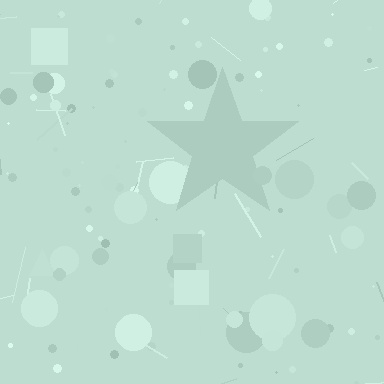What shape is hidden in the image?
A star is hidden in the image.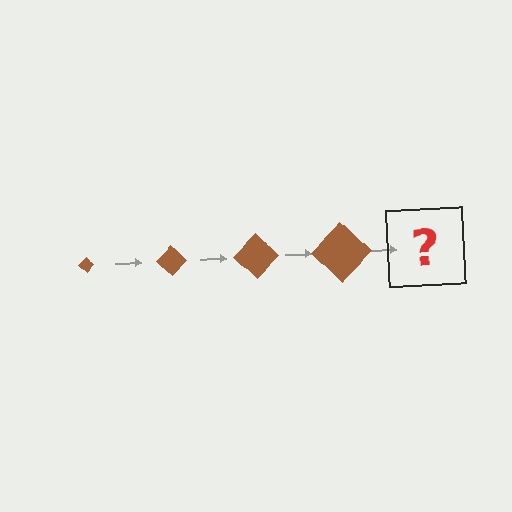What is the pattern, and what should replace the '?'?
The pattern is that the diamond gets progressively larger each step. The '?' should be a brown diamond, larger than the previous one.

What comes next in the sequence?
The next element should be a brown diamond, larger than the previous one.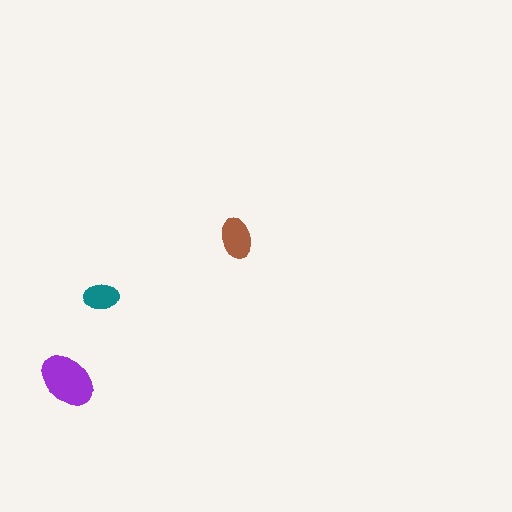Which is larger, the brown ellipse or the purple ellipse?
The purple one.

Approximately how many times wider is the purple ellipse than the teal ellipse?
About 1.5 times wider.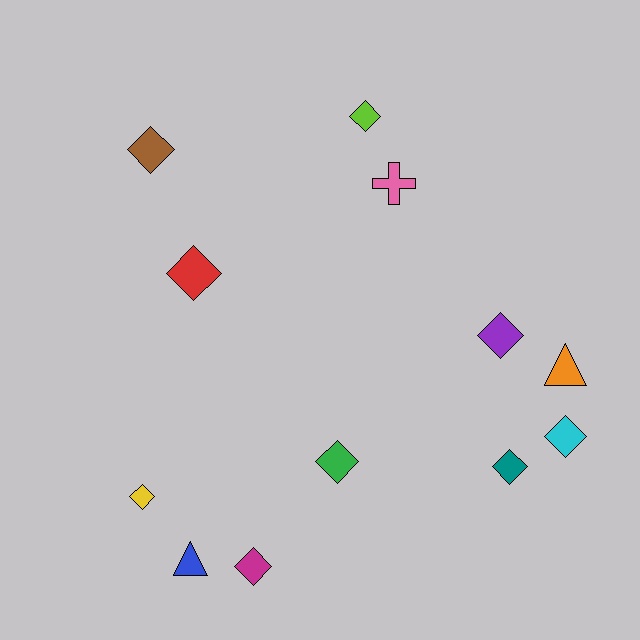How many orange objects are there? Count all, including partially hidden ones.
There is 1 orange object.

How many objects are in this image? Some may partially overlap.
There are 12 objects.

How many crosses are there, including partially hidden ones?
There is 1 cross.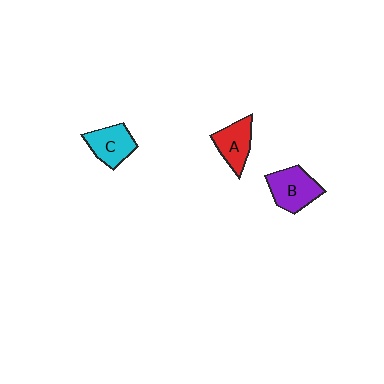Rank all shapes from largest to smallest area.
From largest to smallest: B (purple), C (cyan), A (red).